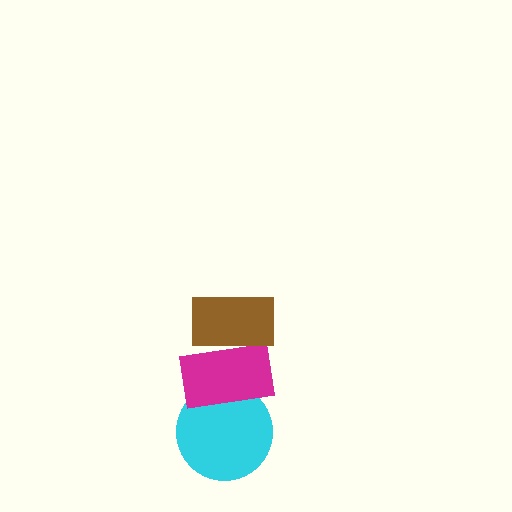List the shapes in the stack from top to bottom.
From top to bottom: the brown rectangle, the magenta rectangle, the cyan circle.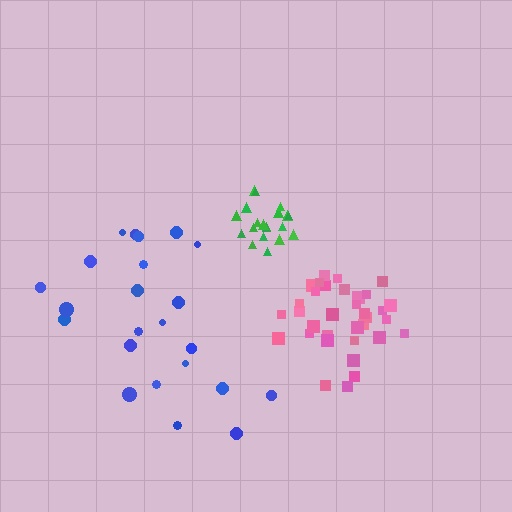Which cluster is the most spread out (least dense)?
Blue.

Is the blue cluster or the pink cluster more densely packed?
Pink.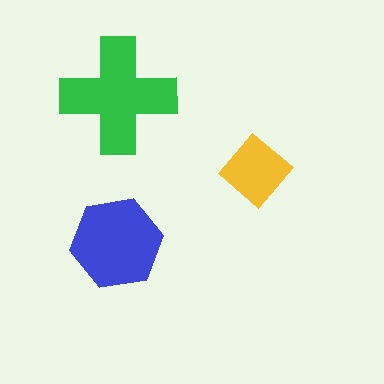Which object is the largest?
The green cross.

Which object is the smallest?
The yellow diamond.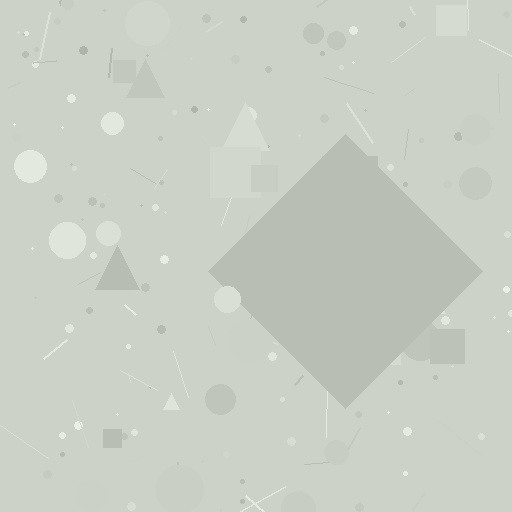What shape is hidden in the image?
A diamond is hidden in the image.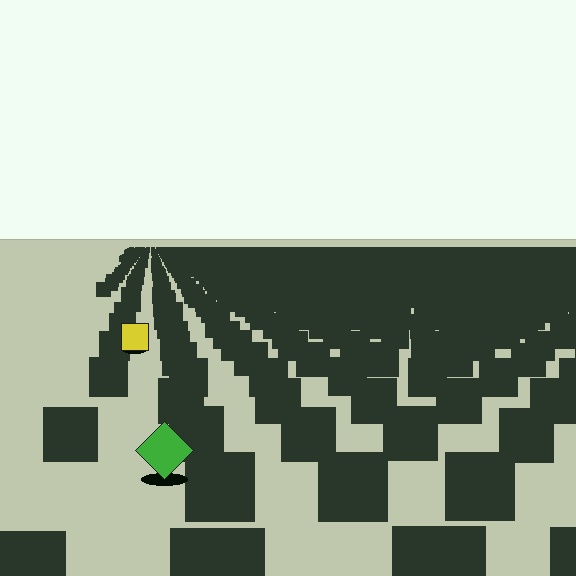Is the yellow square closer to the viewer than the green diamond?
No. The green diamond is closer — you can tell from the texture gradient: the ground texture is coarser near it.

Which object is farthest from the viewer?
The yellow square is farthest from the viewer. It appears smaller and the ground texture around it is denser.